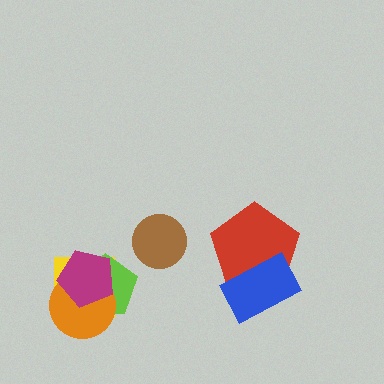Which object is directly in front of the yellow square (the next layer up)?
The lime pentagon is directly in front of the yellow square.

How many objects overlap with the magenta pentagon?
3 objects overlap with the magenta pentagon.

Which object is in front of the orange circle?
The magenta pentagon is in front of the orange circle.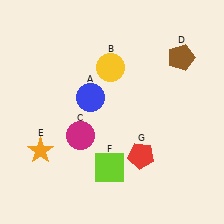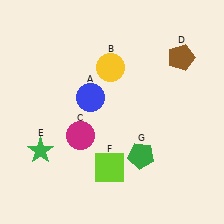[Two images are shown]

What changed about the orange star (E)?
In Image 1, E is orange. In Image 2, it changed to green.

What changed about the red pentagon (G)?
In Image 1, G is red. In Image 2, it changed to green.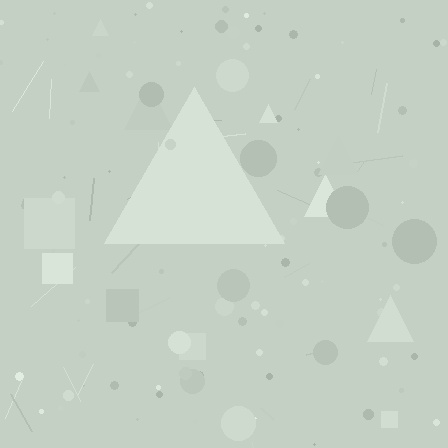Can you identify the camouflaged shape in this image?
The camouflaged shape is a triangle.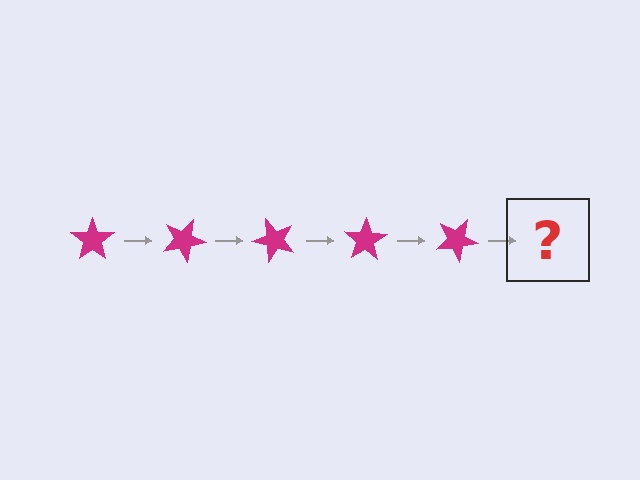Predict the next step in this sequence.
The next step is a magenta star rotated 125 degrees.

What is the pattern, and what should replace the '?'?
The pattern is that the star rotates 25 degrees each step. The '?' should be a magenta star rotated 125 degrees.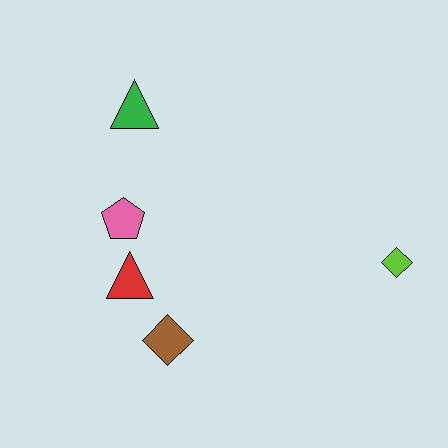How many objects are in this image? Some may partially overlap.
There are 5 objects.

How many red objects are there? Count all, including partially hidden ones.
There is 1 red object.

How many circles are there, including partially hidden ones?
There are no circles.